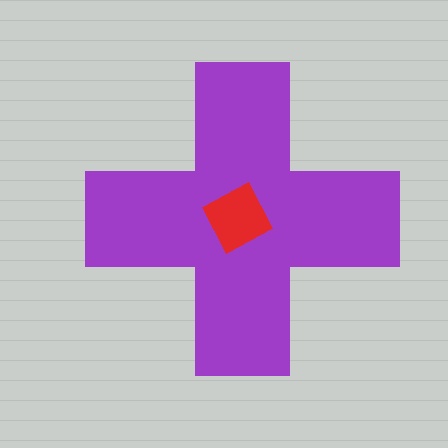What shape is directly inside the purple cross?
The red diamond.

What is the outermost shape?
The purple cross.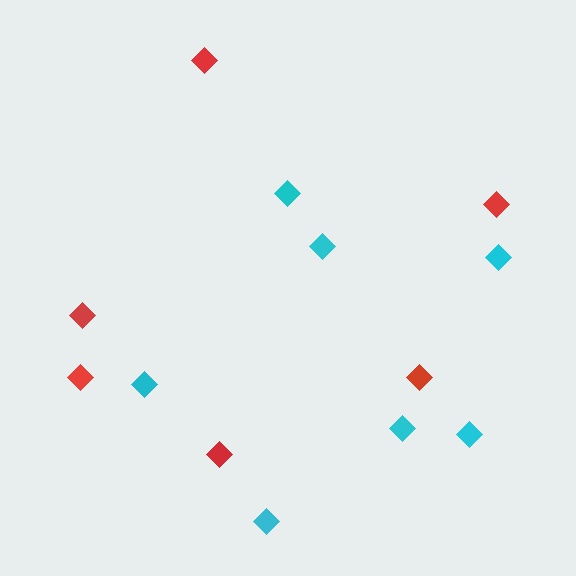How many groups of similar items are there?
There are 2 groups: one group of cyan diamonds (7) and one group of red diamonds (6).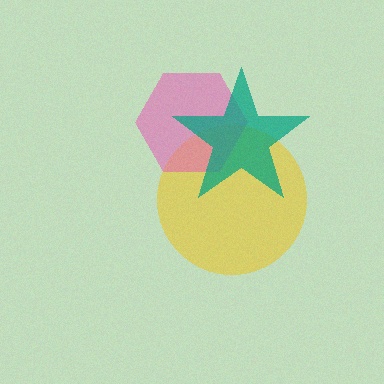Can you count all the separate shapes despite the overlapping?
Yes, there are 3 separate shapes.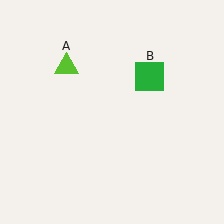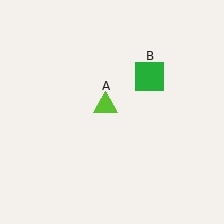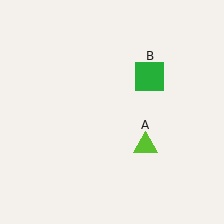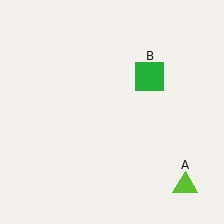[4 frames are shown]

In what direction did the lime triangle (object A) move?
The lime triangle (object A) moved down and to the right.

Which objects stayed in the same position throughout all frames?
Green square (object B) remained stationary.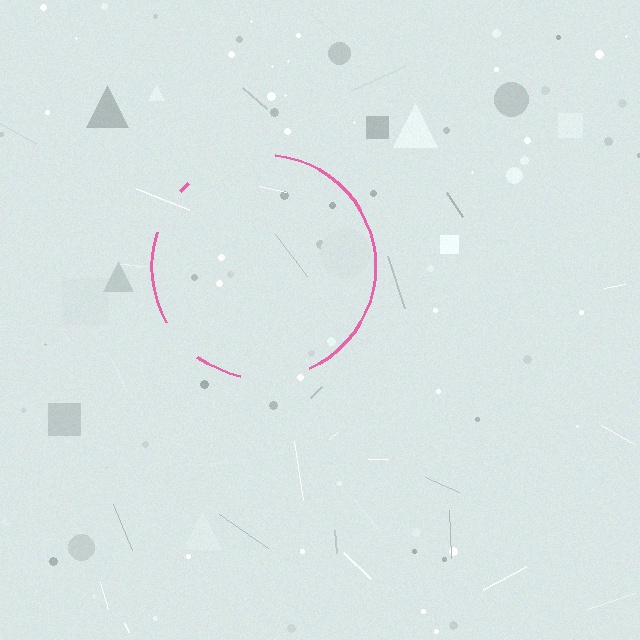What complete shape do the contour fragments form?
The contour fragments form a circle.